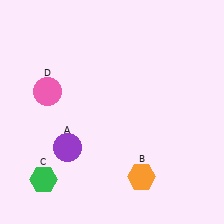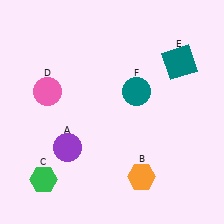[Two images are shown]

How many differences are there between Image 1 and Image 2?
There are 2 differences between the two images.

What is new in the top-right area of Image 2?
A teal circle (F) was added in the top-right area of Image 2.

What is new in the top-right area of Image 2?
A teal square (E) was added in the top-right area of Image 2.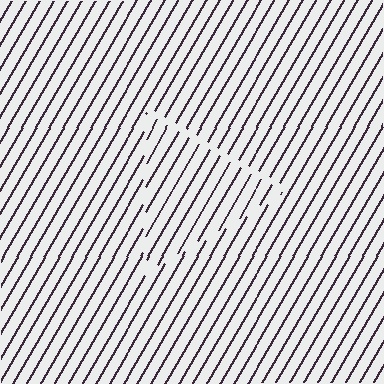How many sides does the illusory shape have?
3 sides — the line-ends trace a triangle.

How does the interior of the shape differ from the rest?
The interior of the shape contains the same grating, shifted by half a period — the contour is defined by the phase discontinuity where line-ends from the inner and outer gratings abut.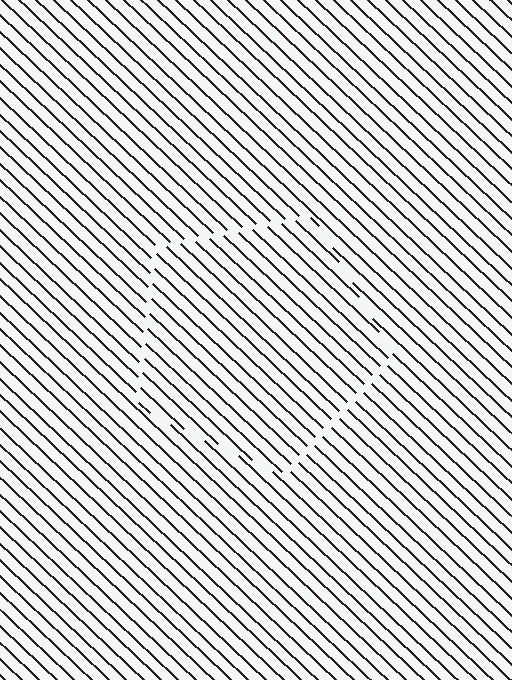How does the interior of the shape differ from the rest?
The interior of the shape contains the same grating, shifted by half a period — the contour is defined by the phase discontinuity where line-ends from the inner and outer gratings abut.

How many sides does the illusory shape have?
5 sides — the line-ends trace a pentagon.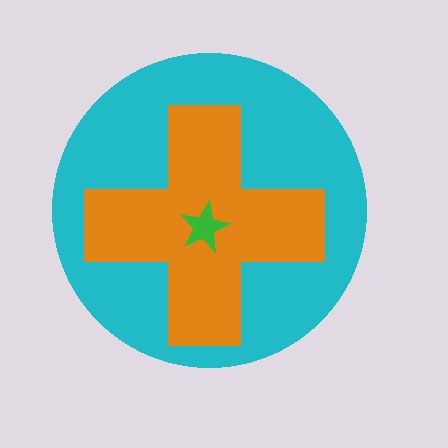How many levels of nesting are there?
3.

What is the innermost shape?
The green star.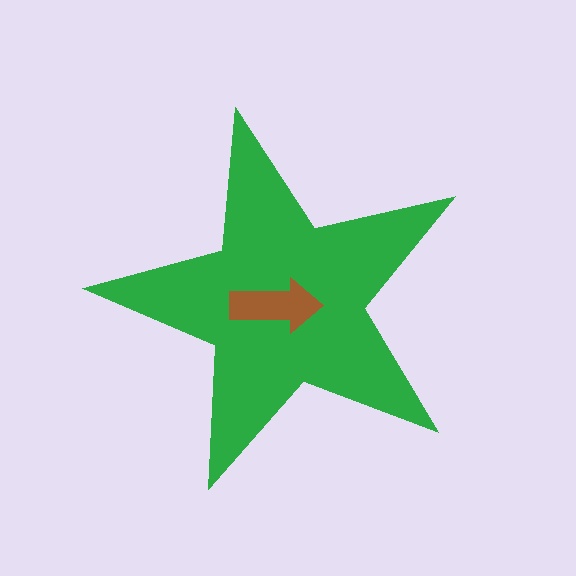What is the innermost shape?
The brown arrow.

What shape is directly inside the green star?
The brown arrow.